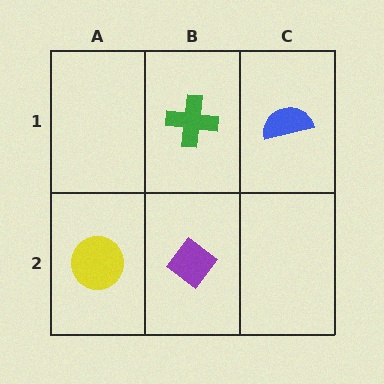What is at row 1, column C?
A blue semicircle.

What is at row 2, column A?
A yellow circle.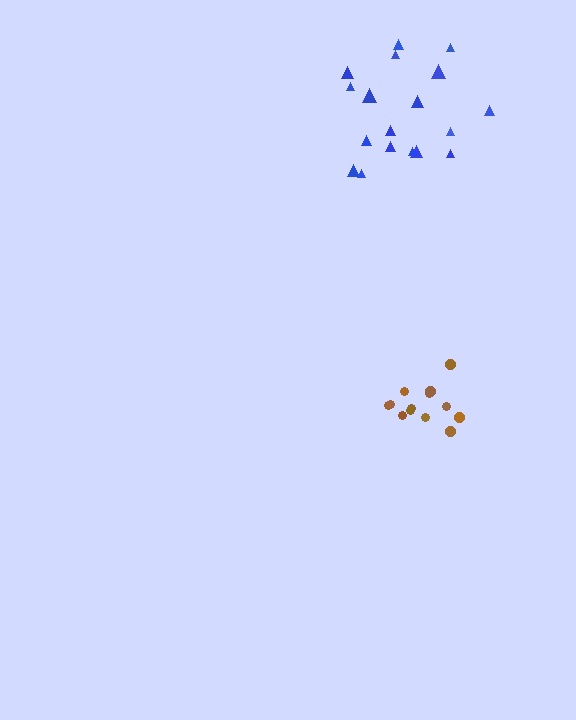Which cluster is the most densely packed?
Brown.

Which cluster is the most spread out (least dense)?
Blue.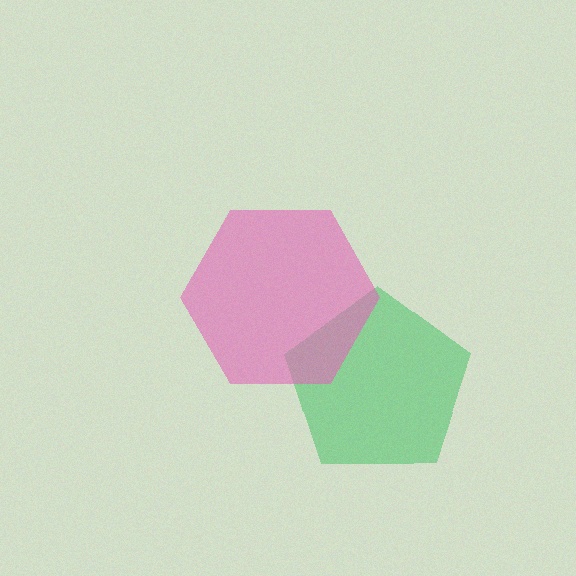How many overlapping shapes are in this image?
There are 2 overlapping shapes in the image.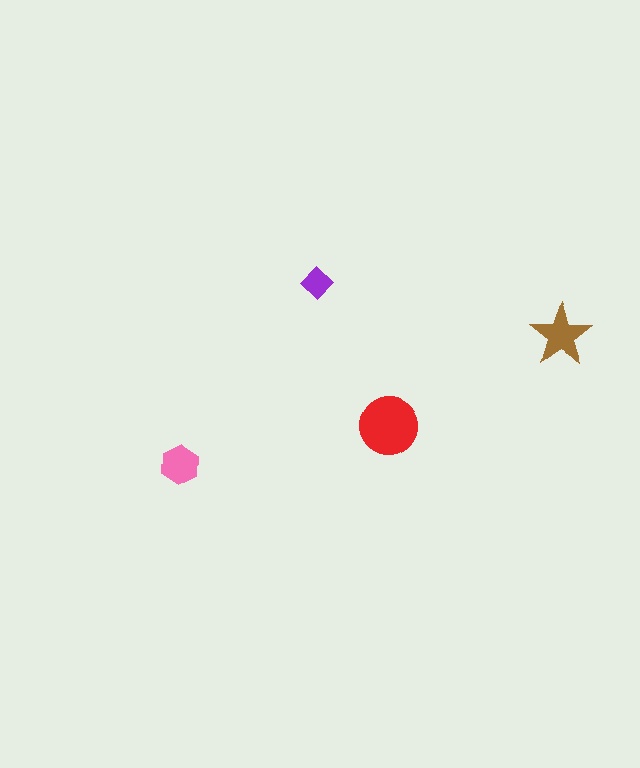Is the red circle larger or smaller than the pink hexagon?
Larger.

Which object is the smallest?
The purple diamond.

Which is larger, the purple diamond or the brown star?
The brown star.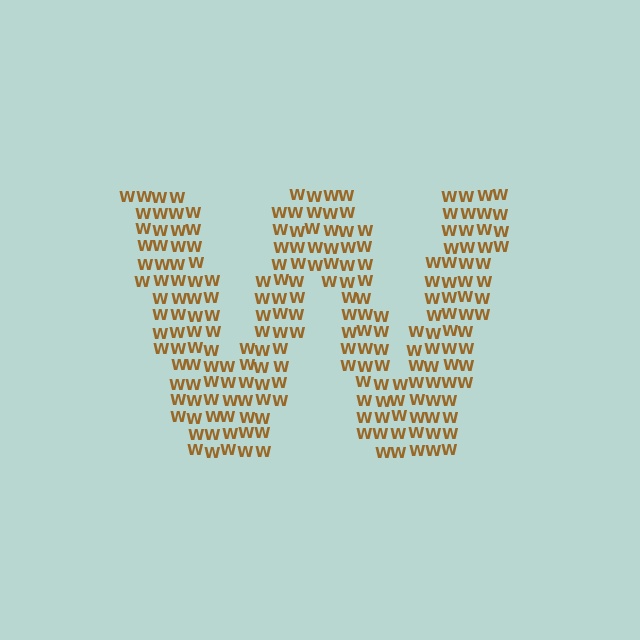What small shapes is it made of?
It is made of small letter W's.